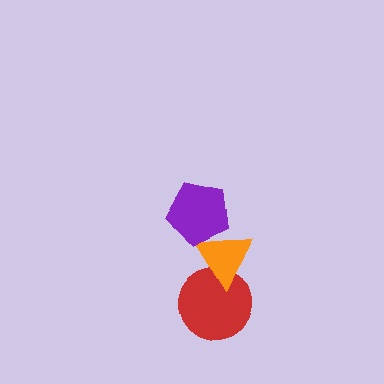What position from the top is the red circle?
The red circle is 3rd from the top.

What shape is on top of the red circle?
The orange triangle is on top of the red circle.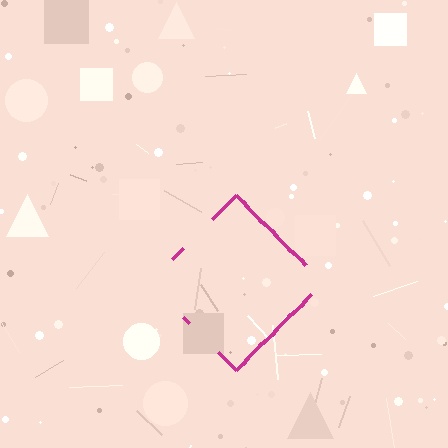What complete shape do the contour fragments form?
The contour fragments form a diamond.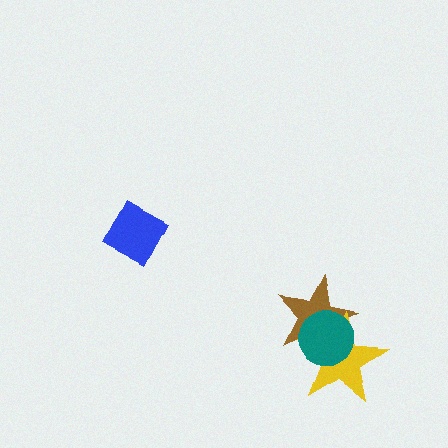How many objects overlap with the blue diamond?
0 objects overlap with the blue diamond.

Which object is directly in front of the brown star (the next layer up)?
The yellow star is directly in front of the brown star.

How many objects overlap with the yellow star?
2 objects overlap with the yellow star.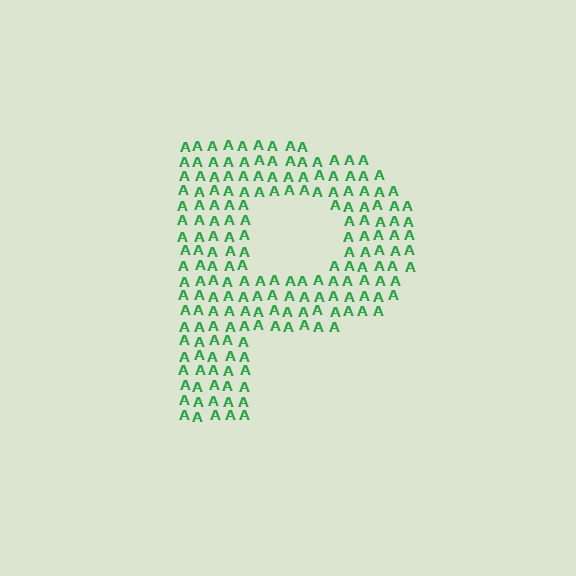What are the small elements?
The small elements are letter A's.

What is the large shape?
The large shape is the letter P.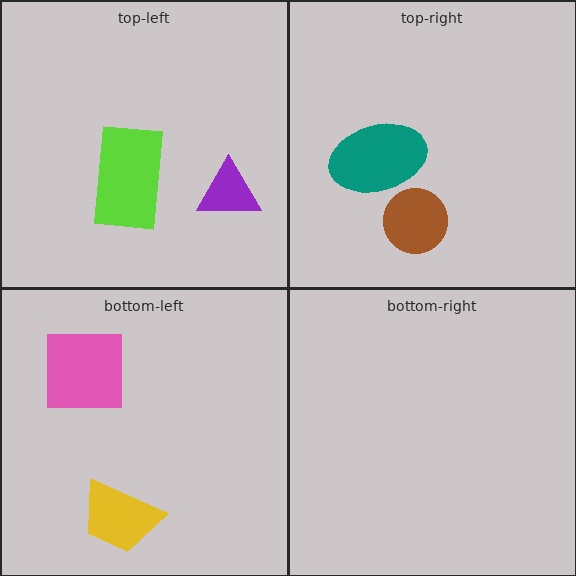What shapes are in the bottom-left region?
The pink square, the yellow trapezoid.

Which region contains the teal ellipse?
The top-right region.